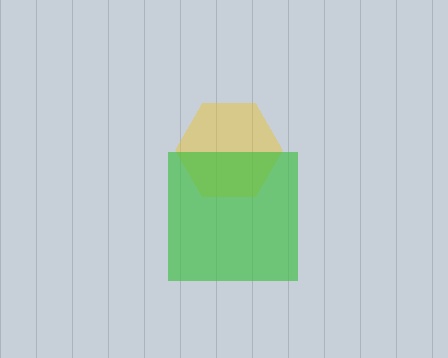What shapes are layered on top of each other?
The layered shapes are: a yellow hexagon, a green square.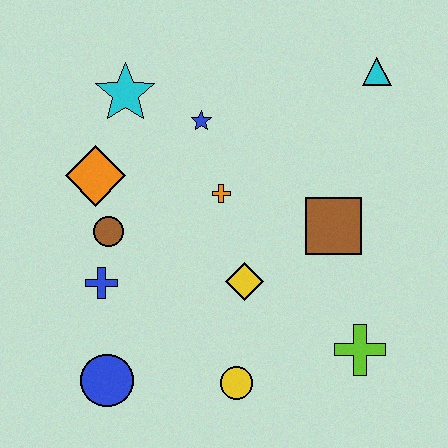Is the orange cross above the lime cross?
Yes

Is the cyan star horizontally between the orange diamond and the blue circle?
No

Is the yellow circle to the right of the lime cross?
No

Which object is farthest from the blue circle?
The cyan triangle is farthest from the blue circle.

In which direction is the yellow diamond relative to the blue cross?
The yellow diamond is to the right of the blue cross.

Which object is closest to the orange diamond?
The brown circle is closest to the orange diamond.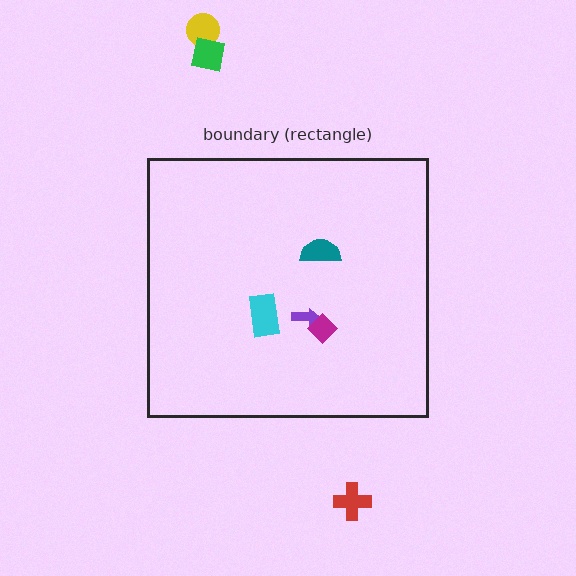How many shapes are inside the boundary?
4 inside, 3 outside.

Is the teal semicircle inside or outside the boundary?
Inside.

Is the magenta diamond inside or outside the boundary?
Inside.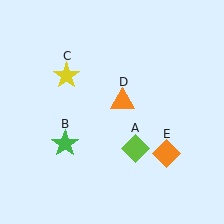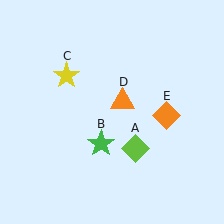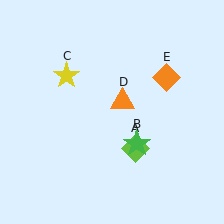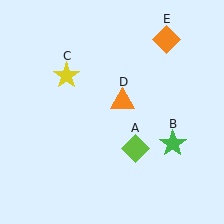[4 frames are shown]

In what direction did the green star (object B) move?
The green star (object B) moved right.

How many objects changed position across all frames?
2 objects changed position: green star (object B), orange diamond (object E).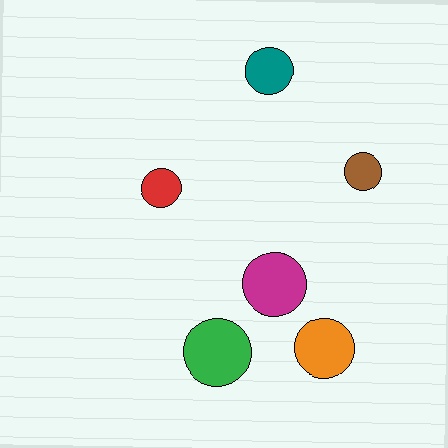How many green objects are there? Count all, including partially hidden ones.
There is 1 green object.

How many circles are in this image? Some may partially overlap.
There are 6 circles.